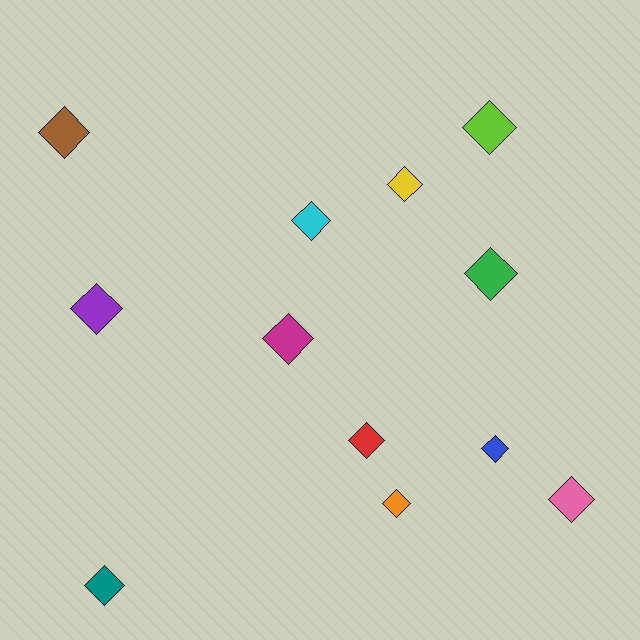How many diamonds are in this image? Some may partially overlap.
There are 12 diamonds.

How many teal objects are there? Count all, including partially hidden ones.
There is 1 teal object.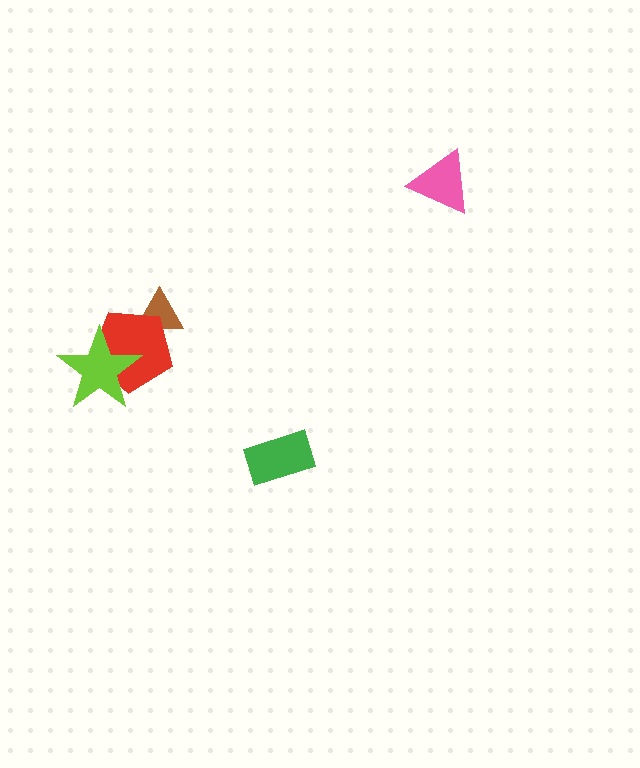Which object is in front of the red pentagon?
The lime star is in front of the red pentagon.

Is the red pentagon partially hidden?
Yes, it is partially covered by another shape.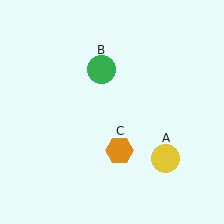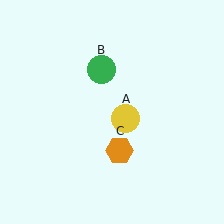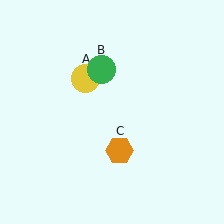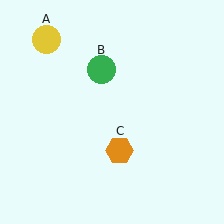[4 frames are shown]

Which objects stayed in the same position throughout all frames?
Green circle (object B) and orange hexagon (object C) remained stationary.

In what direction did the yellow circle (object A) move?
The yellow circle (object A) moved up and to the left.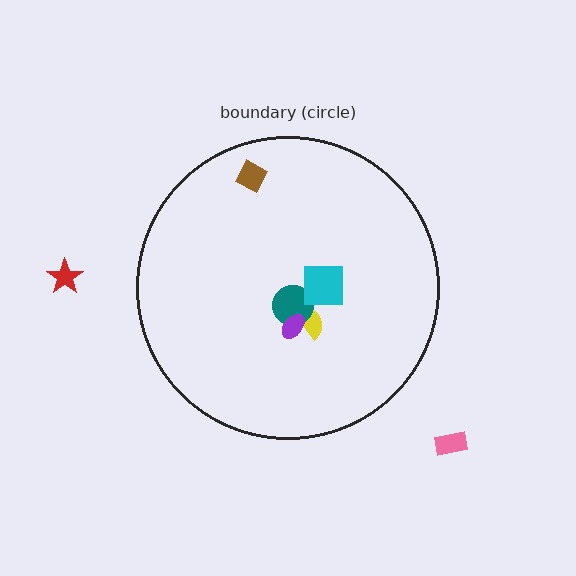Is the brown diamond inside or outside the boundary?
Inside.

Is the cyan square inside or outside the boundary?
Inside.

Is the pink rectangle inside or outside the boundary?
Outside.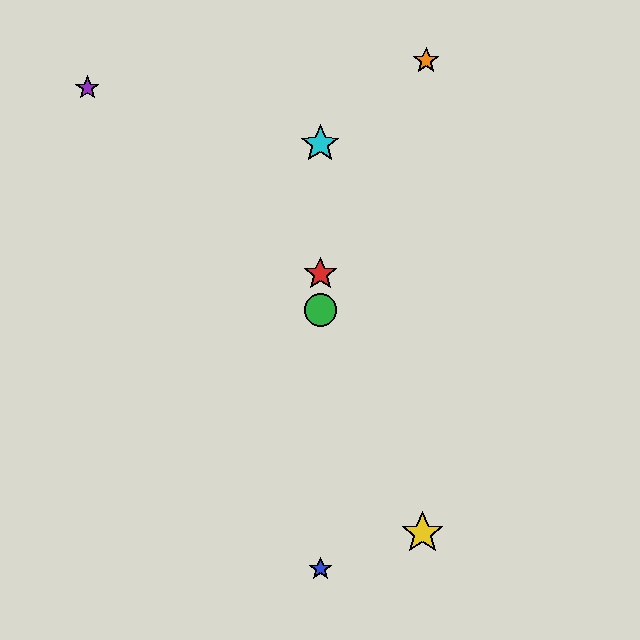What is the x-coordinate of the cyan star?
The cyan star is at x≈320.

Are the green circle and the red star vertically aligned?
Yes, both are at x≈320.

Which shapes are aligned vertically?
The red star, the blue star, the green circle, the cyan star are aligned vertically.